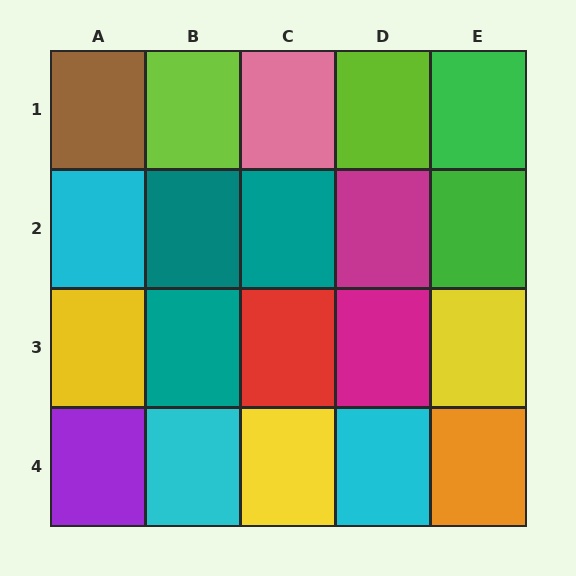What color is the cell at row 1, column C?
Pink.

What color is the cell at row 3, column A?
Yellow.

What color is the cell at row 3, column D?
Magenta.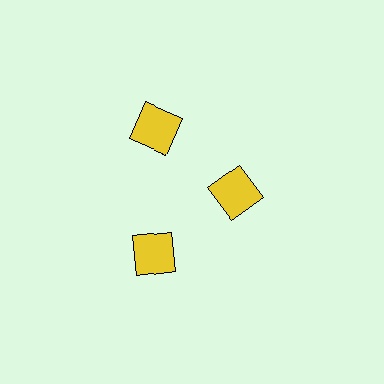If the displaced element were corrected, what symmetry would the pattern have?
It would have 3-fold rotational symmetry — the pattern would map onto itself every 120 degrees.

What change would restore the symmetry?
The symmetry would be restored by moving it outward, back onto the ring so that all 3 squares sit at equal angles and equal distance from the center.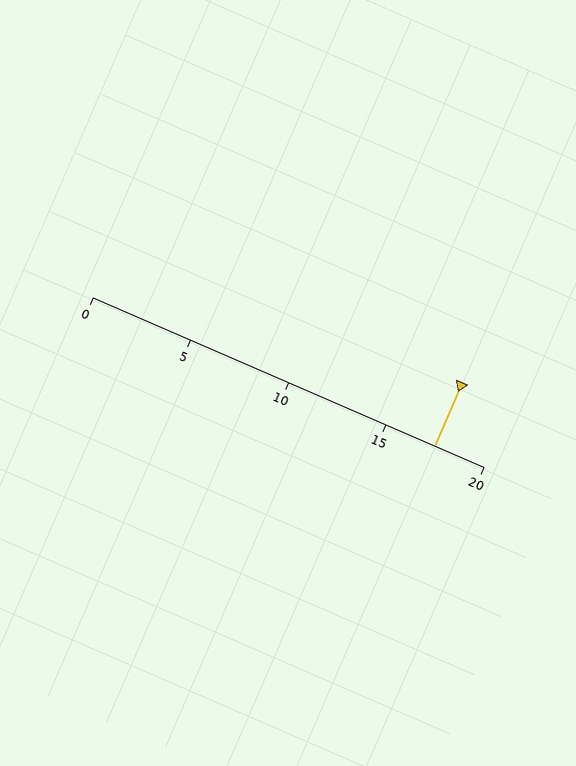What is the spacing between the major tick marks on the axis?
The major ticks are spaced 5 apart.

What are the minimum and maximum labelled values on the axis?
The axis runs from 0 to 20.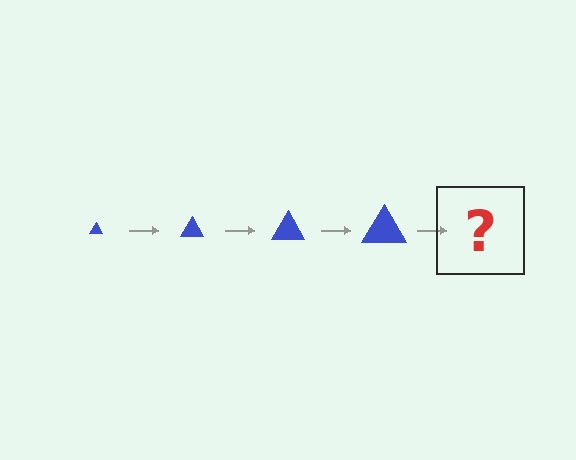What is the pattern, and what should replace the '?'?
The pattern is that the triangle gets progressively larger each step. The '?' should be a blue triangle, larger than the previous one.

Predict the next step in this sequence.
The next step is a blue triangle, larger than the previous one.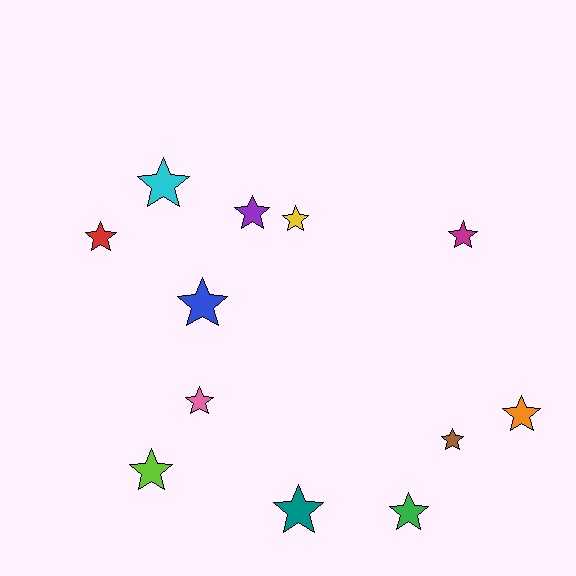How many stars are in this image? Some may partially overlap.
There are 12 stars.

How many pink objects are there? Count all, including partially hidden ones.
There is 1 pink object.